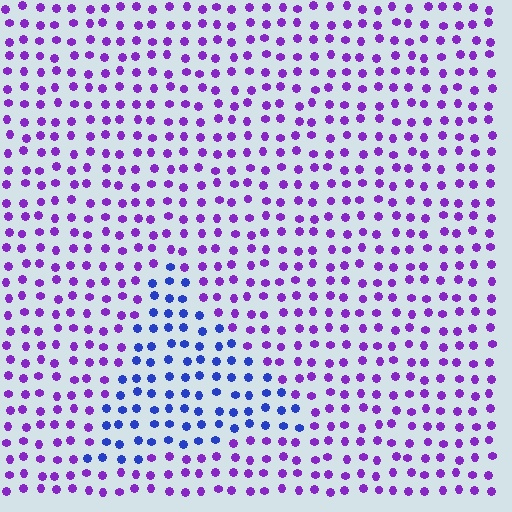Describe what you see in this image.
The image is filled with small purple elements in a uniform arrangement. A triangle-shaped region is visible where the elements are tinted to a slightly different hue, forming a subtle color boundary.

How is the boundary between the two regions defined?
The boundary is defined purely by a slight shift in hue (about 46 degrees). Spacing, size, and orientation are identical on both sides.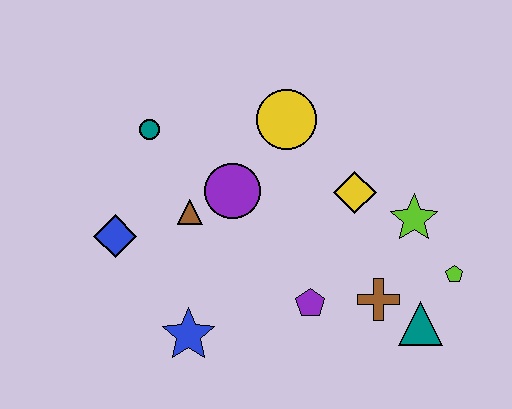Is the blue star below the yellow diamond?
Yes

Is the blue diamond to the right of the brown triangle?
No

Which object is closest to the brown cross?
The teal triangle is closest to the brown cross.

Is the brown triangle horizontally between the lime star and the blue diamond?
Yes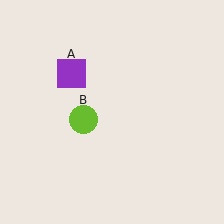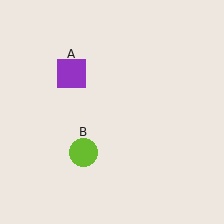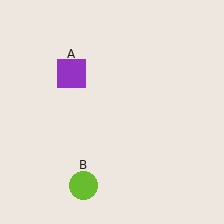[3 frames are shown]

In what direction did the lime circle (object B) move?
The lime circle (object B) moved down.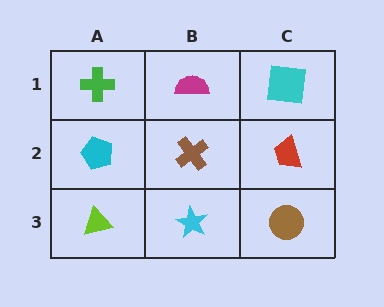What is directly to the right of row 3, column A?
A cyan star.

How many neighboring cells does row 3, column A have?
2.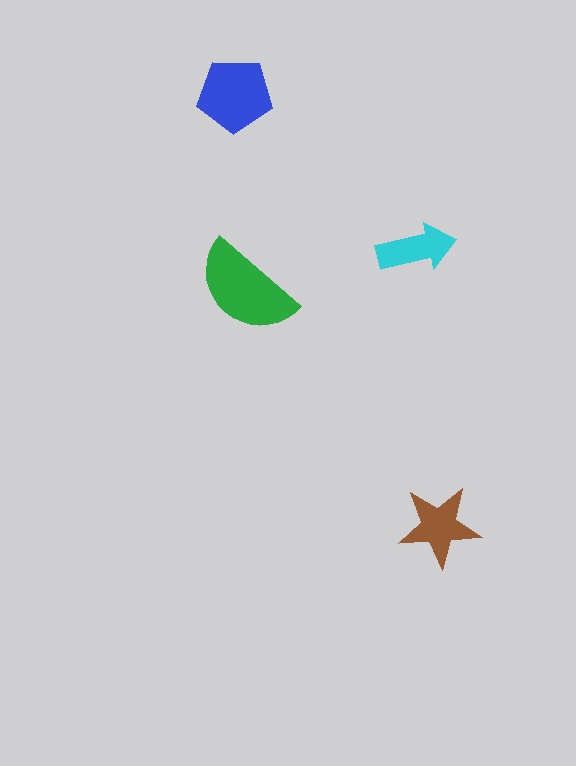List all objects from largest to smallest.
The green semicircle, the blue pentagon, the brown star, the cyan arrow.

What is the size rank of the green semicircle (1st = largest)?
1st.